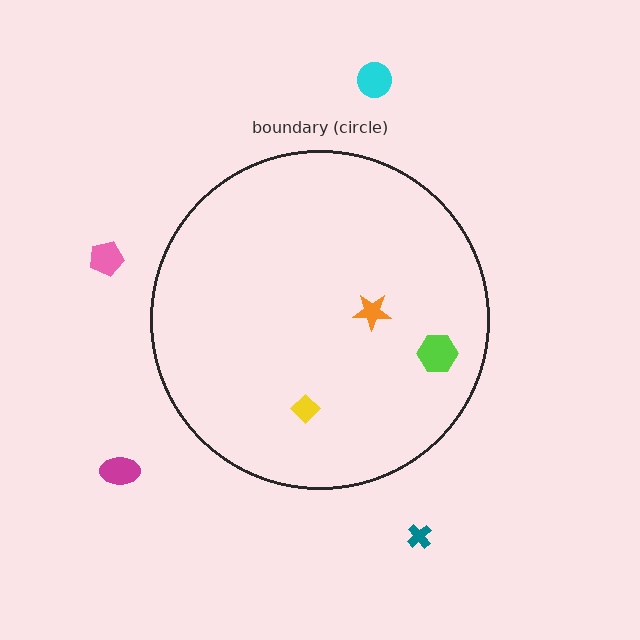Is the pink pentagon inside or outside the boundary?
Outside.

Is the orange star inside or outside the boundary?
Inside.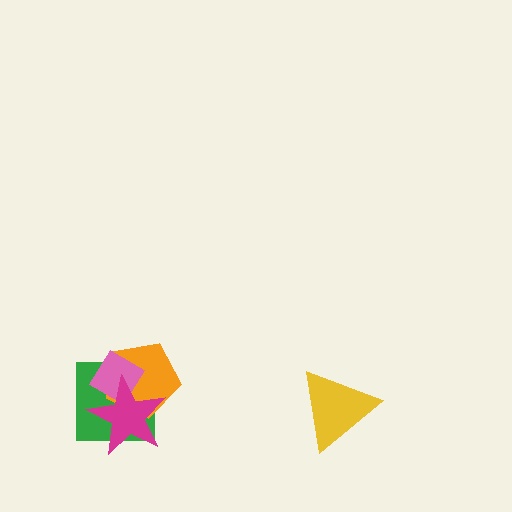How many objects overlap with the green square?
3 objects overlap with the green square.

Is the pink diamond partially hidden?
Yes, it is partially covered by another shape.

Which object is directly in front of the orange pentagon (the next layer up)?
The pink diamond is directly in front of the orange pentagon.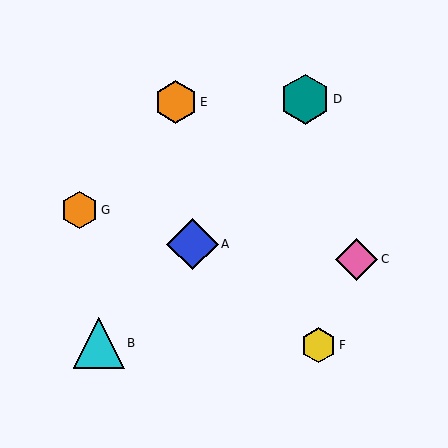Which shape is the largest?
The blue diamond (labeled A) is the largest.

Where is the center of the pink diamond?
The center of the pink diamond is at (357, 259).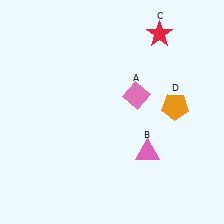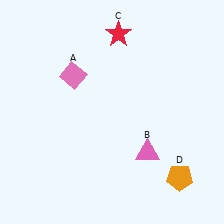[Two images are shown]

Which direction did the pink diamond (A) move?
The pink diamond (A) moved left.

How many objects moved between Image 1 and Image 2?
3 objects moved between the two images.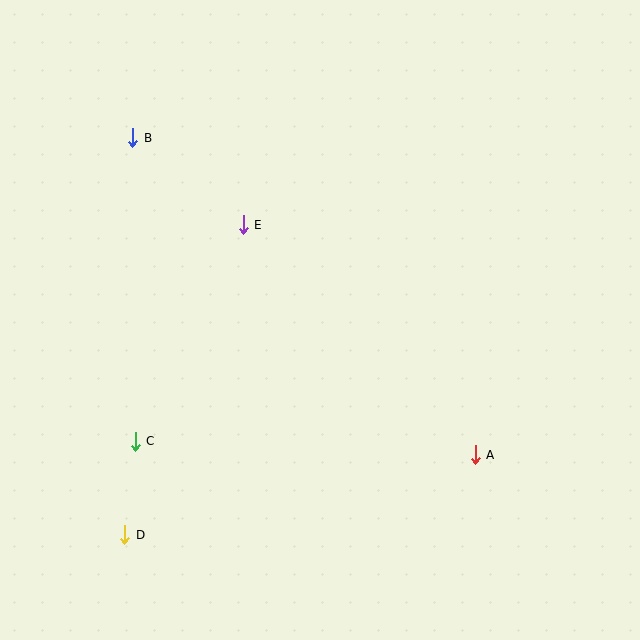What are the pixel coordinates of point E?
Point E is at (243, 225).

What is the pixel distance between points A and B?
The distance between A and B is 466 pixels.